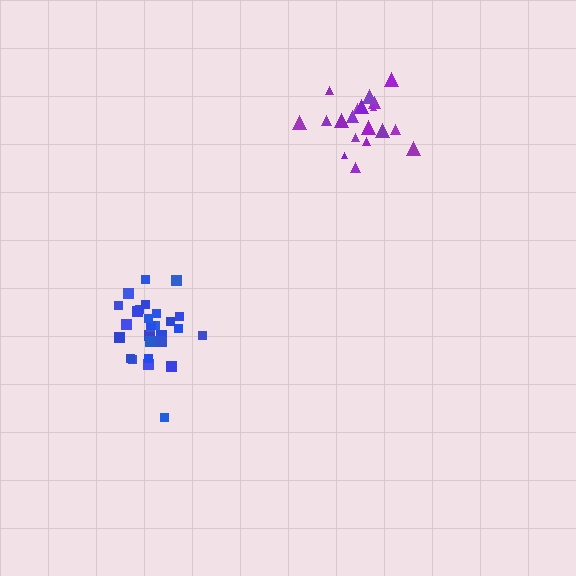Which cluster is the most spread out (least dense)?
Purple.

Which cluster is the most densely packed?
Blue.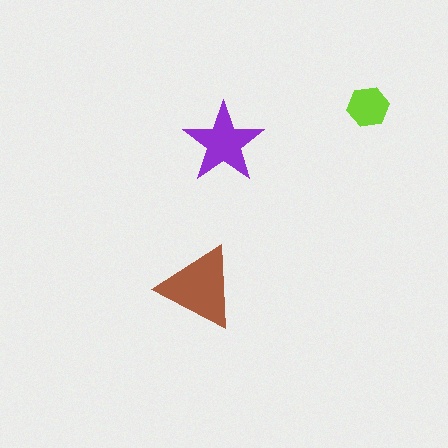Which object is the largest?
The brown triangle.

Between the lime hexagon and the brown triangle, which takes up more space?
The brown triangle.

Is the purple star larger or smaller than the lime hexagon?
Larger.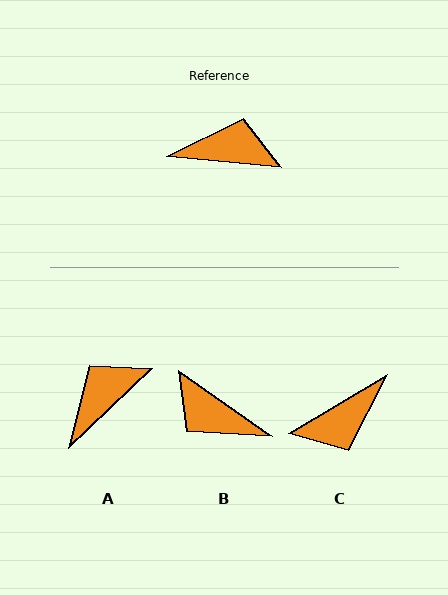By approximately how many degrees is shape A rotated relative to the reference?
Approximately 49 degrees counter-clockwise.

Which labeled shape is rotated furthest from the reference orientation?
B, about 150 degrees away.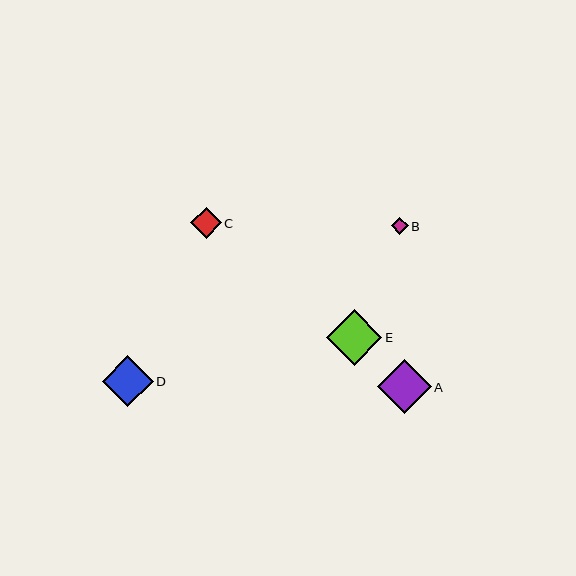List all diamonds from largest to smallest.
From largest to smallest: E, A, D, C, B.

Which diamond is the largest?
Diamond E is the largest with a size of approximately 55 pixels.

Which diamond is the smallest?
Diamond B is the smallest with a size of approximately 17 pixels.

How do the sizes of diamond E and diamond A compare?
Diamond E and diamond A are approximately the same size.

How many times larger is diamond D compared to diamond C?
Diamond D is approximately 1.7 times the size of diamond C.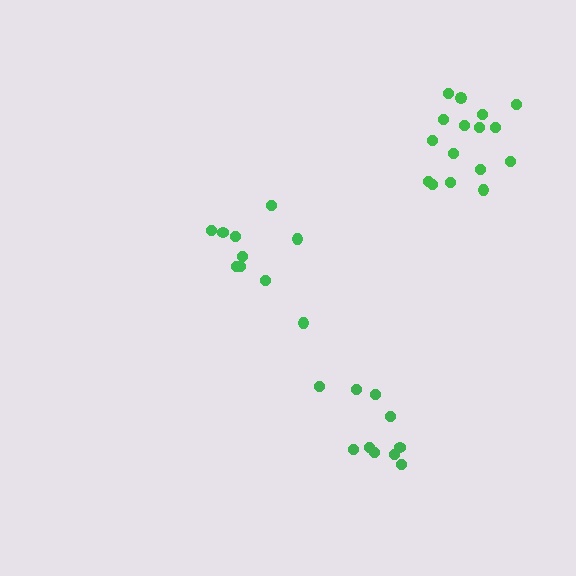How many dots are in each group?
Group 1: 16 dots, Group 2: 10 dots, Group 3: 10 dots (36 total).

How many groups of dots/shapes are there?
There are 3 groups.